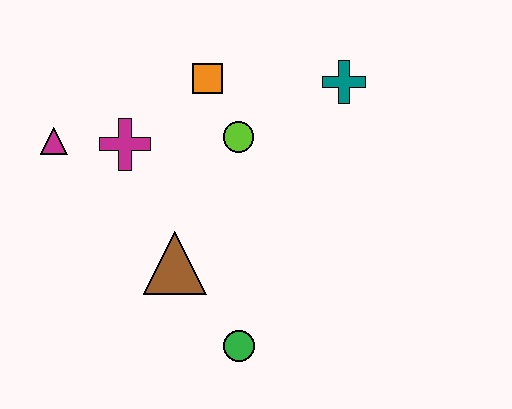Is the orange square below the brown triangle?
No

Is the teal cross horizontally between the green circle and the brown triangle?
No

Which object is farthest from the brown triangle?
The teal cross is farthest from the brown triangle.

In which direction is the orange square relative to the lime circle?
The orange square is above the lime circle.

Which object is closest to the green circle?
The brown triangle is closest to the green circle.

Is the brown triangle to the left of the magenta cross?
No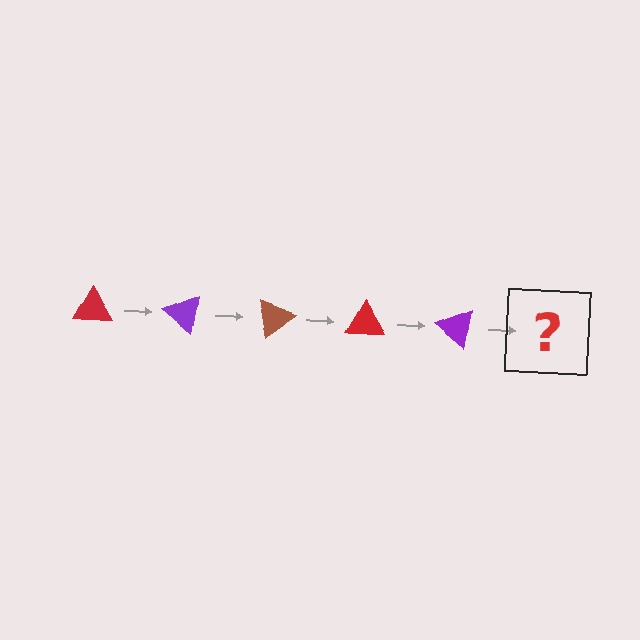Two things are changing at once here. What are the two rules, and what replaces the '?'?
The two rules are that it rotates 40 degrees each step and the color cycles through red, purple, and brown. The '?' should be a brown triangle, rotated 200 degrees from the start.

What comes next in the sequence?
The next element should be a brown triangle, rotated 200 degrees from the start.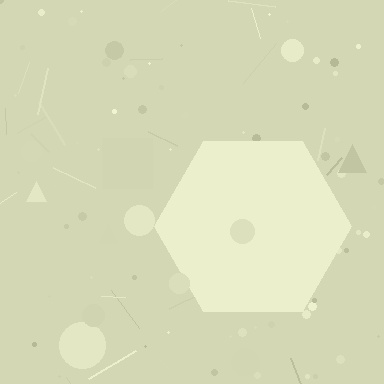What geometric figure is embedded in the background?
A hexagon is embedded in the background.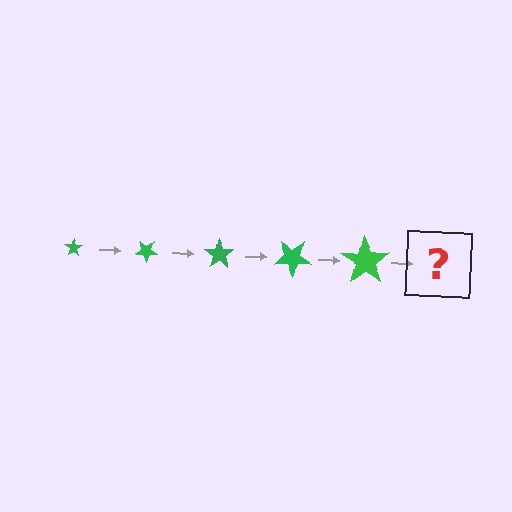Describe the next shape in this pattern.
It should be a star, larger than the previous one and rotated 175 degrees from the start.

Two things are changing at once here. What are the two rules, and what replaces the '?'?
The two rules are that the star grows larger each step and it rotates 35 degrees each step. The '?' should be a star, larger than the previous one and rotated 175 degrees from the start.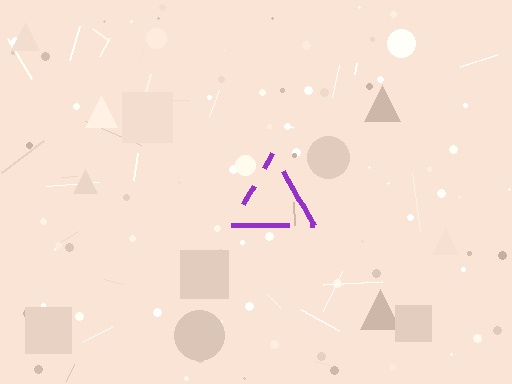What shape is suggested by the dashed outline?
The dashed outline suggests a triangle.